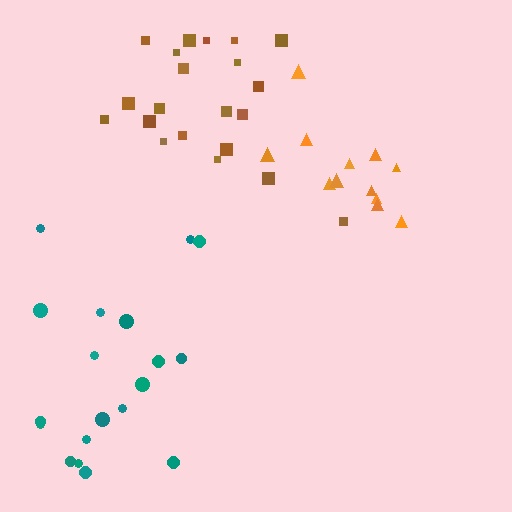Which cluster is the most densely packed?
Orange.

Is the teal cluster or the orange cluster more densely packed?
Orange.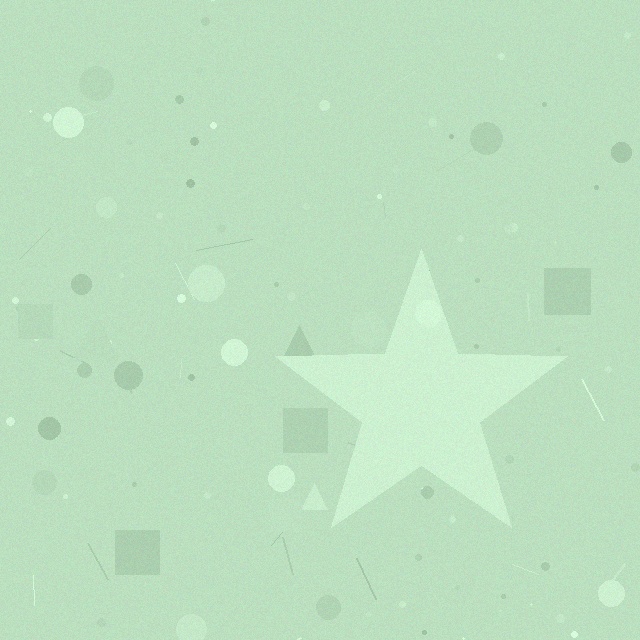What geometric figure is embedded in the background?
A star is embedded in the background.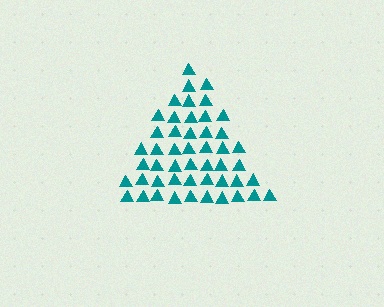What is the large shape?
The large shape is a triangle.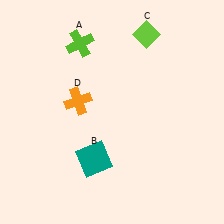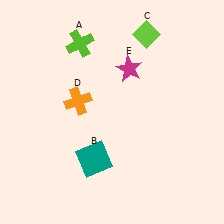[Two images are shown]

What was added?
A magenta star (E) was added in Image 2.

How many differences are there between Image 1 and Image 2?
There is 1 difference between the two images.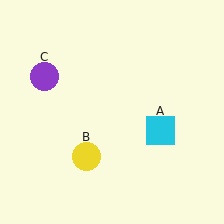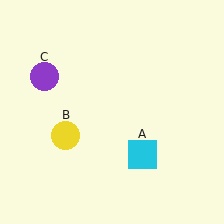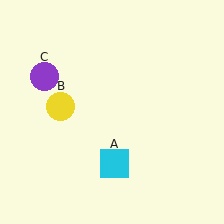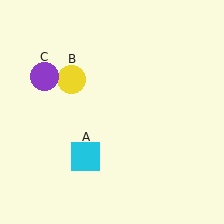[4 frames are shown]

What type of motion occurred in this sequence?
The cyan square (object A), yellow circle (object B) rotated clockwise around the center of the scene.